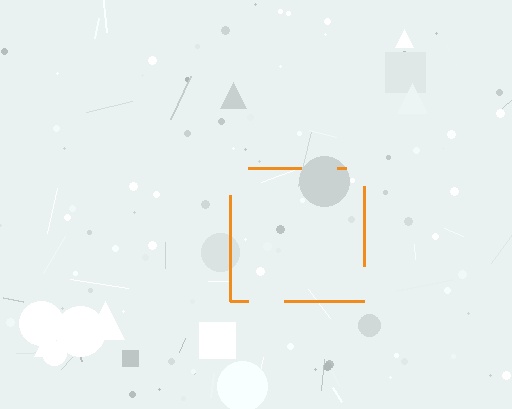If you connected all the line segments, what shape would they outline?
They would outline a square.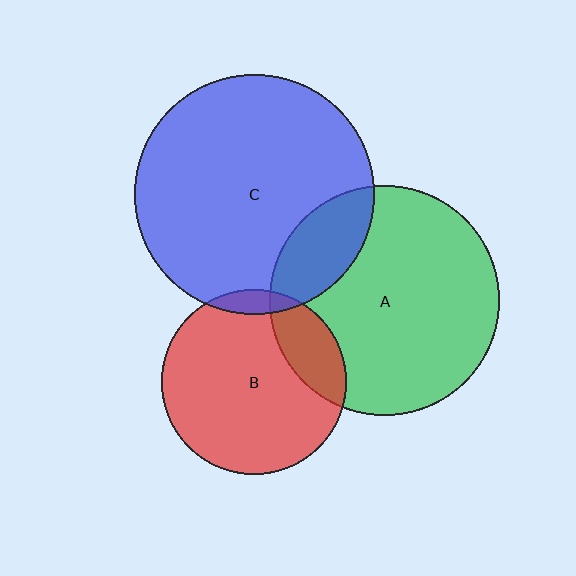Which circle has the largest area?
Circle C (blue).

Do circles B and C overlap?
Yes.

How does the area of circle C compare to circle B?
Approximately 1.7 times.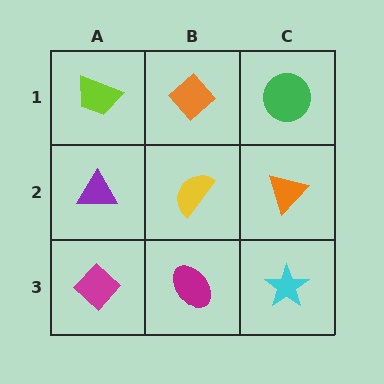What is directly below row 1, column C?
An orange triangle.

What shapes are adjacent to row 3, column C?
An orange triangle (row 2, column C), a magenta ellipse (row 3, column B).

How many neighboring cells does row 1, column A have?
2.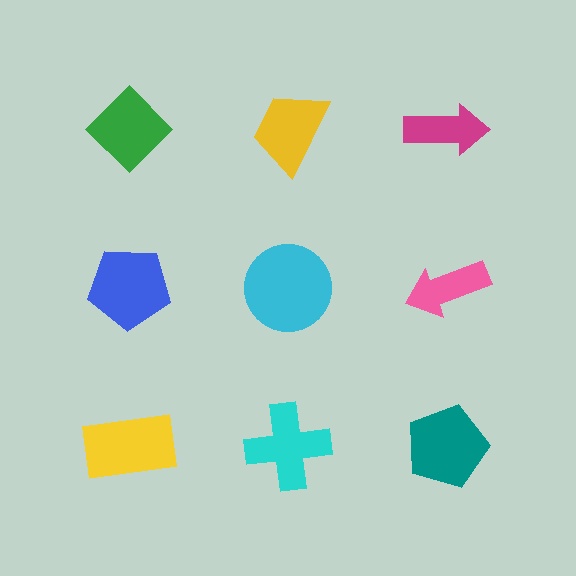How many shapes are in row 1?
3 shapes.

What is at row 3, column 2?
A cyan cross.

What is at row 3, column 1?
A yellow rectangle.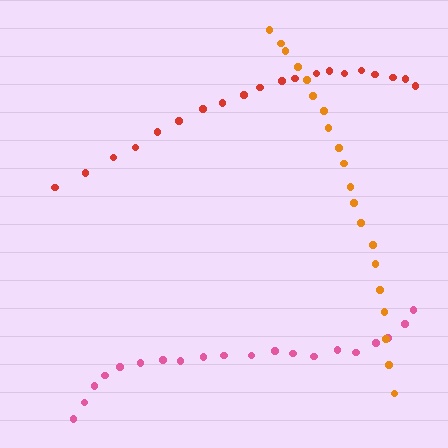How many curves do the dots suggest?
There are 3 distinct paths.